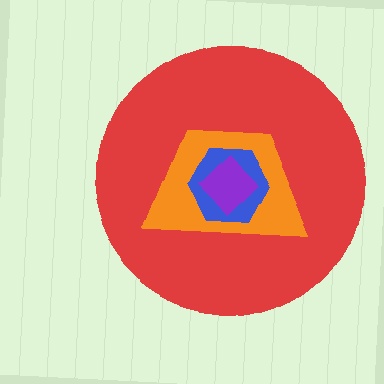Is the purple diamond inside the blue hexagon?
Yes.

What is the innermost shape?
The purple diamond.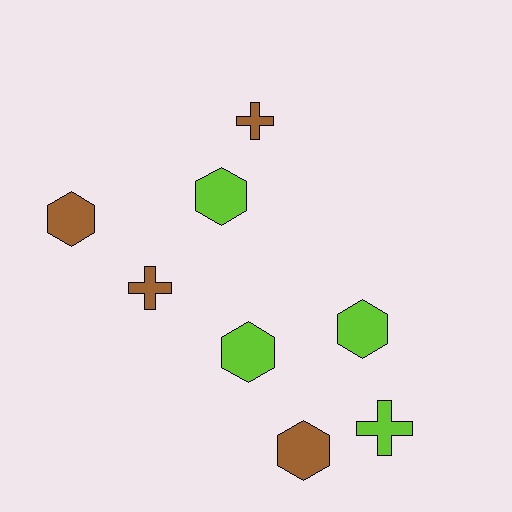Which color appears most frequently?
Brown, with 4 objects.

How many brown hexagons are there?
There are 2 brown hexagons.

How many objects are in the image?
There are 8 objects.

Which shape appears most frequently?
Hexagon, with 5 objects.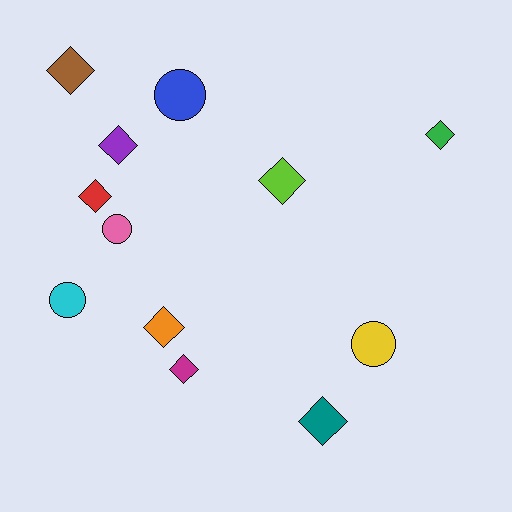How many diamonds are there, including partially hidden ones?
There are 8 diamonds.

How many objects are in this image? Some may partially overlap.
There are 12 objects.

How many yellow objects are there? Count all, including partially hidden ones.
There is 1 yellow object.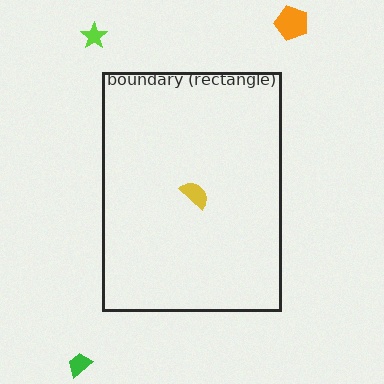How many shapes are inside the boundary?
1 inside, 3 outside.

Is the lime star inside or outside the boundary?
Outside.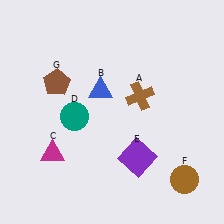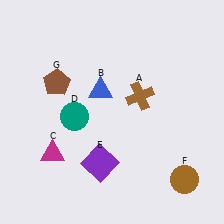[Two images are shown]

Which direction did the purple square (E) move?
The purple square (E) moved left.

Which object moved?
The purple square (E) moved left.